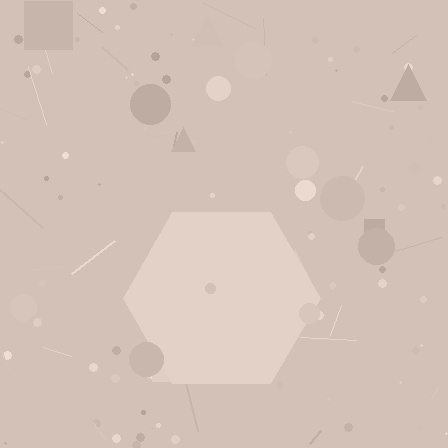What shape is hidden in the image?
A hexagon is hidden in the image.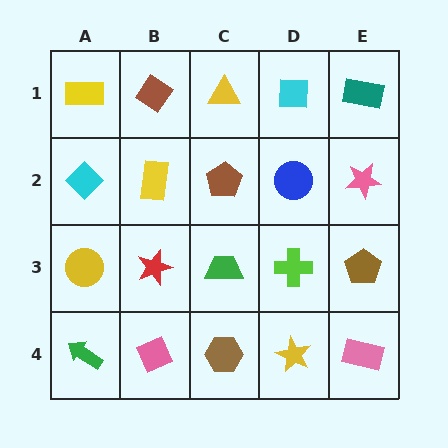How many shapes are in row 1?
5 shapes.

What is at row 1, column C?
A yellow triangle.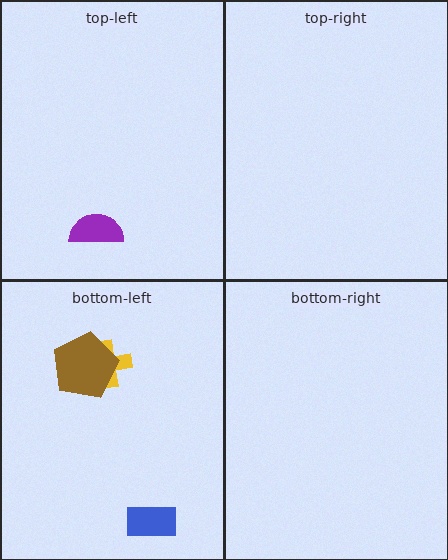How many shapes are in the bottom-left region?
3.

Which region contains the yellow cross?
The bottom-left region.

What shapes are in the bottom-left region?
The blue rectangle, the yellow cross, the brown pentagon.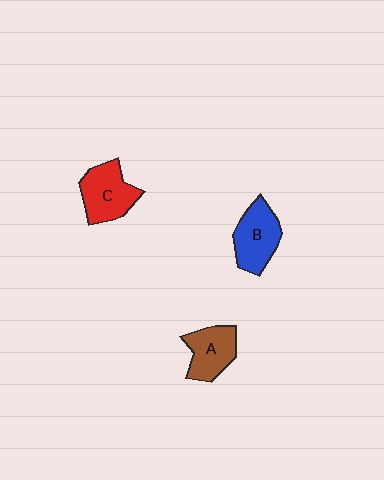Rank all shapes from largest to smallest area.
From largest to smallest: C (red), B (blue), A (brown).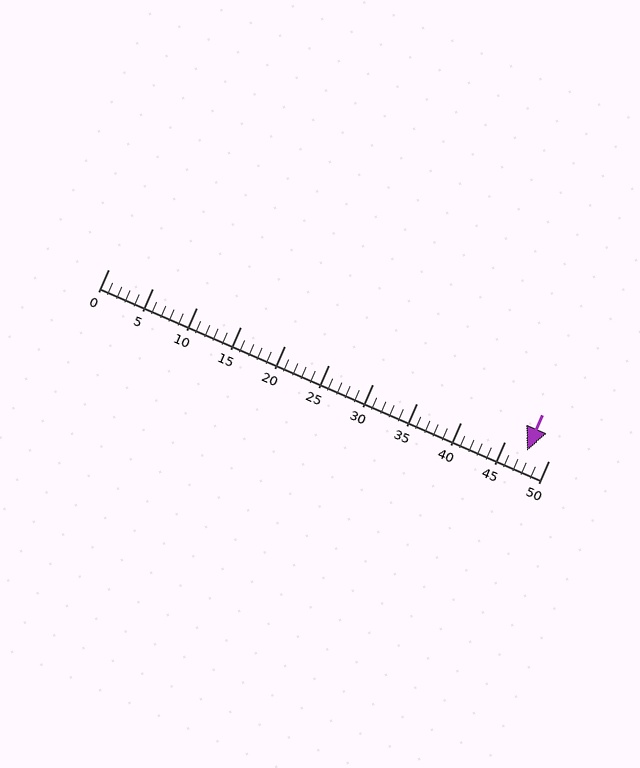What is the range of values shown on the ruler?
The ruler shows values from 0 to 50.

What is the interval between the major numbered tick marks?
The major tick marks are spaced 5 units apart.